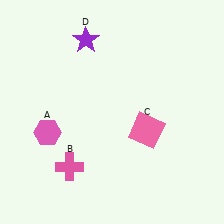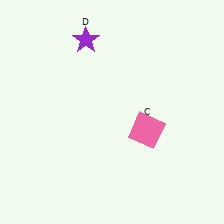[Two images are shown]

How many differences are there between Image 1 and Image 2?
There are 2 differences between the two images.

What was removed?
The pink cross (B), the pink hexagon (A) were removed in Image 2.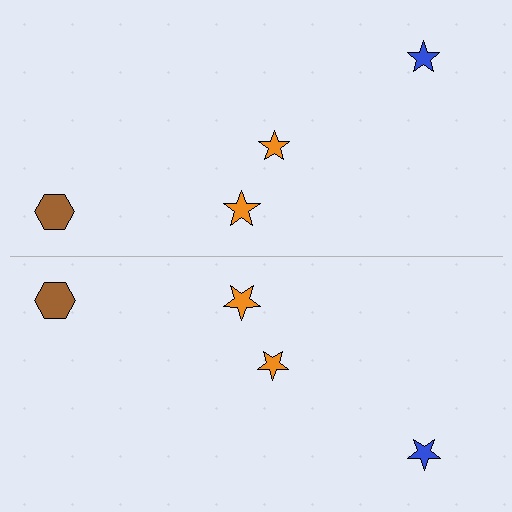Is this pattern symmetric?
Yes, this pattern has bilateral (reflection) symmetry.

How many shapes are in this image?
There are 8 shapes in this image.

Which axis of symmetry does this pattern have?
The pattern has a horizontal axis of symmetry running through the center of the image.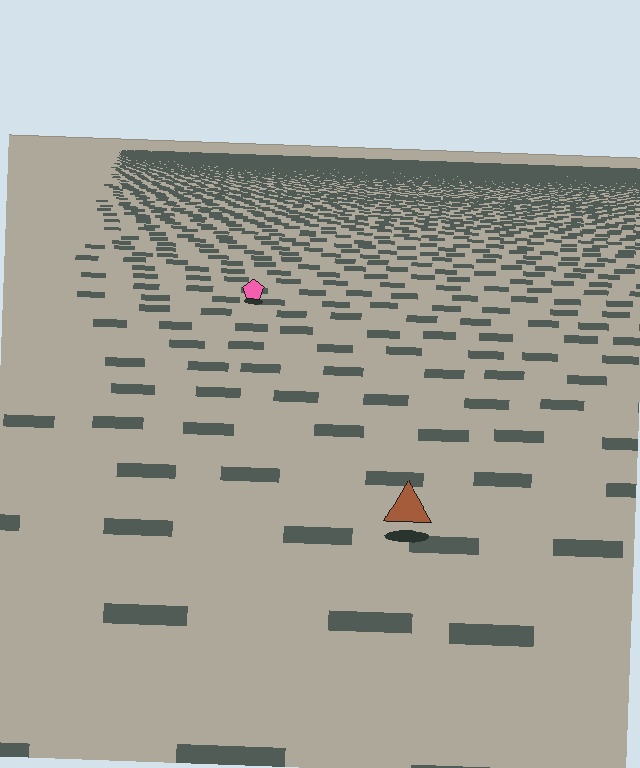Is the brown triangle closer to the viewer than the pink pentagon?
Yes. The brown triangle is closer — you can tell from the texture gradient: the ground texture is coarser near it.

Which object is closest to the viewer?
The brown triangle is closest. The texture marks near it are larger and more spread out.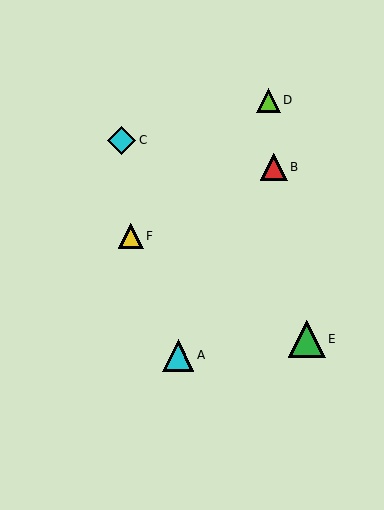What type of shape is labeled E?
Shape E is a green triangle.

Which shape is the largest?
The green triangle (labeled E) is the largest.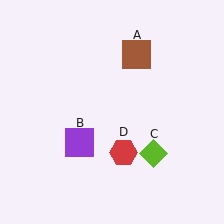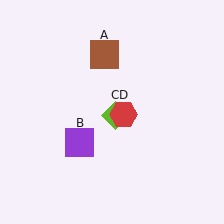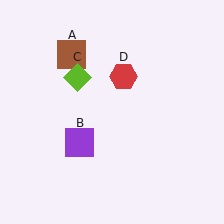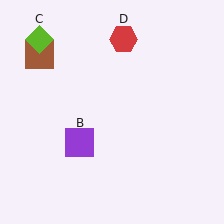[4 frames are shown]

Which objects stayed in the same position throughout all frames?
Purple square (object B) remained stationary.